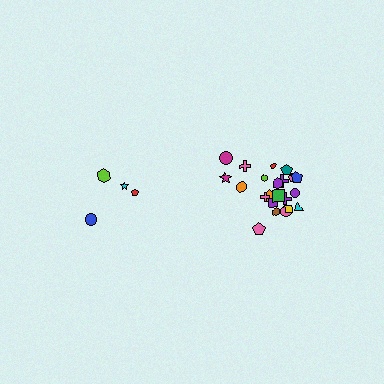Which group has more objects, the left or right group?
The right group.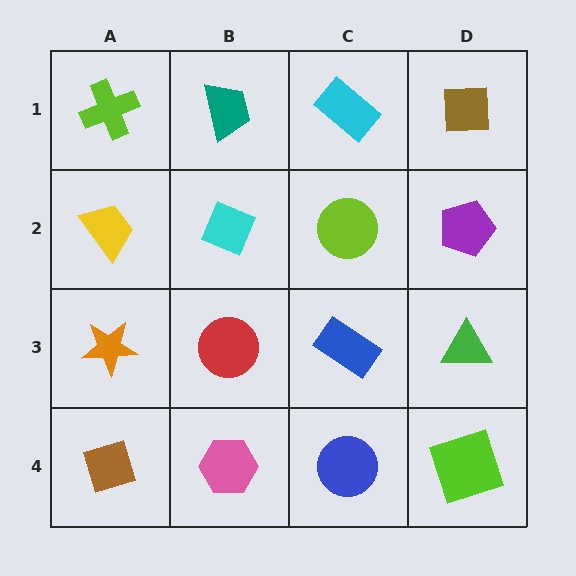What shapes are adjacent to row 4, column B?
A red circle (row 3, column B), a brown diamond (row 4, column A), a blue circle (row 4, column C).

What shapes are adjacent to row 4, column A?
An orange star (row 3, column A), a pink hexagon (row 4, column B).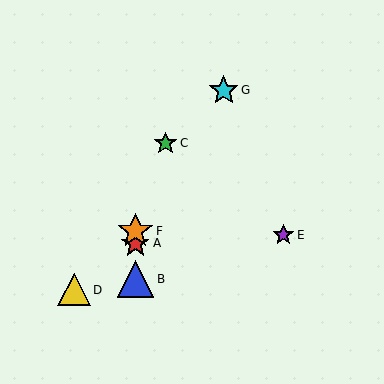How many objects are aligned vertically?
3 objects (A, B, F) are aligned vertically.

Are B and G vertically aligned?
No, B is at x≈135 and G is at x≈224.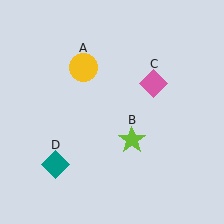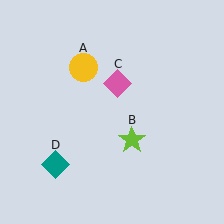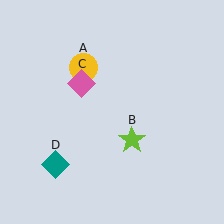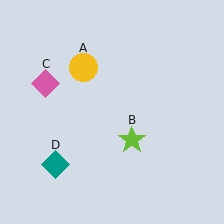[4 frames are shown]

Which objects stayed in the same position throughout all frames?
Yellow circle (object A) and lime star (object B) and teal diamond (object D) remained stationary.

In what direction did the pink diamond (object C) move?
The pink diamond (object C) moved left.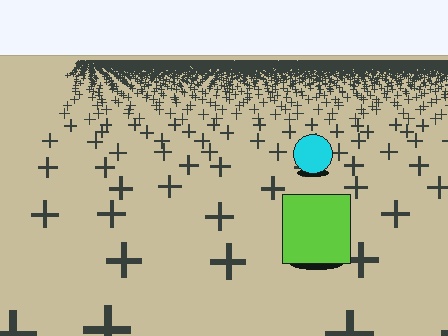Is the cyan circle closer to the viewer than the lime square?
No. The lime square is closer — you can tell from the texture gradient: the ground texture is coarser near it.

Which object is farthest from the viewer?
The cyan circle is farthest from the viewer. It appears smaller and the ground texture around it is denser.